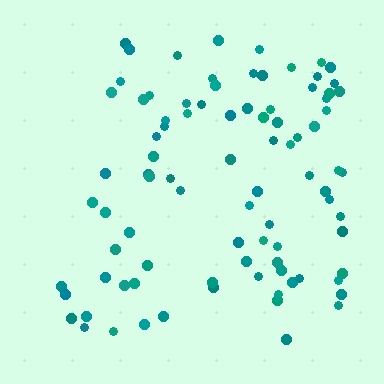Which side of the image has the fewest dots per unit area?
The left.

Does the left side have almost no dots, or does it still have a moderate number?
Still a moderate number, just noticeably fewer than the right.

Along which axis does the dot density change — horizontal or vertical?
Horizontal.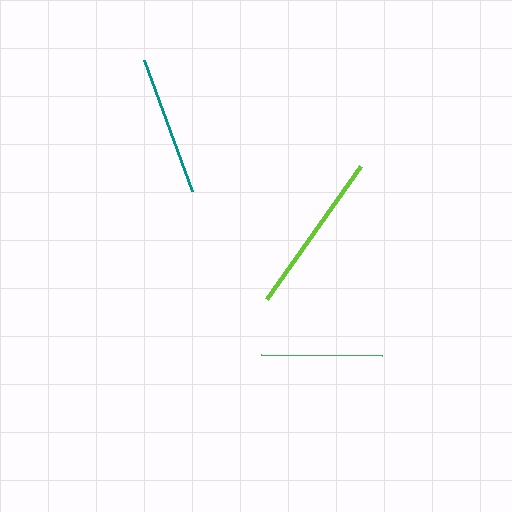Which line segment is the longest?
The lime line is the longest at approximately 163 pixels.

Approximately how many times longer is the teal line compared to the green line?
The teal line is approximately 1.1 times the length of the green line.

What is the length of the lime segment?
The lime segment is approximately 163 pixels long.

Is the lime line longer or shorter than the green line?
The lime line is longer than the green line.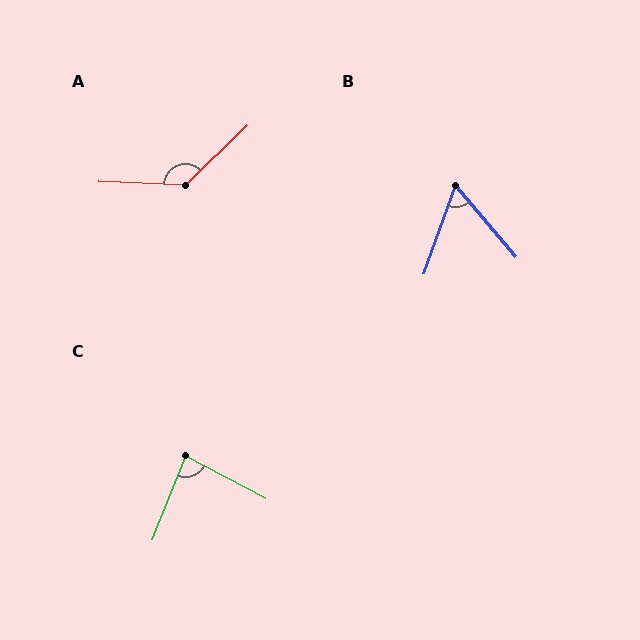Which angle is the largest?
A, at approximately 134 degrees.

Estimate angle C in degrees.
Approximately 84 degrees.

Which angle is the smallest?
B, at approximately 60 degrees.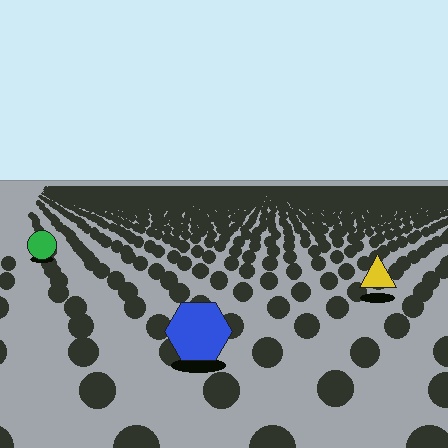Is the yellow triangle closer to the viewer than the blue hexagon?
No. The blue hexagon is closer — you can tell from the texture gradient: the ground texture is coarser near it.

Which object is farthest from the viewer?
The green circle is farthest from the viewer. It appears smaller and the ground texture around it is denser.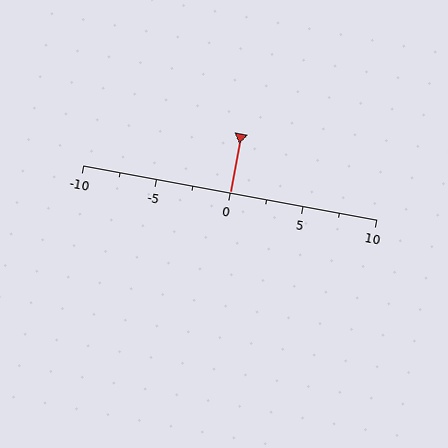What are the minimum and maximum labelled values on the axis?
The axis runs from -10 to 10.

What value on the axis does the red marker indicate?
The marker indicates approximately 0.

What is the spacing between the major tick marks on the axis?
The major ticks are spaced 5 apart.